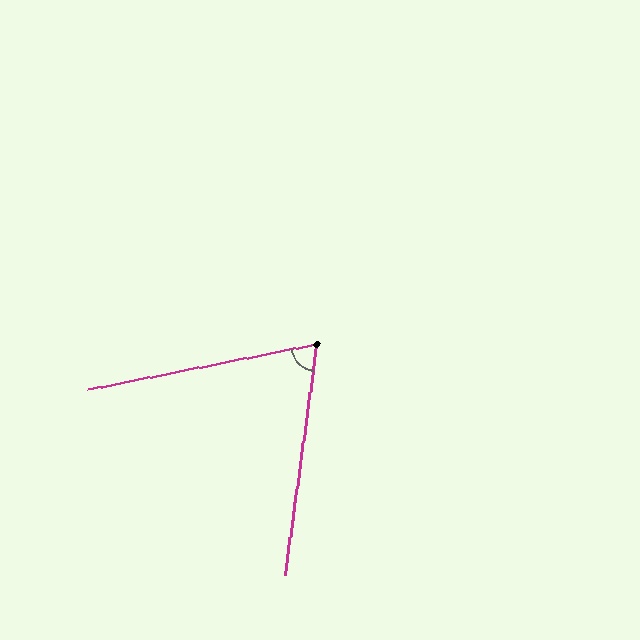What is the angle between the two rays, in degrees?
Approximately 71 degrees.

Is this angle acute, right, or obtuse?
It is acute.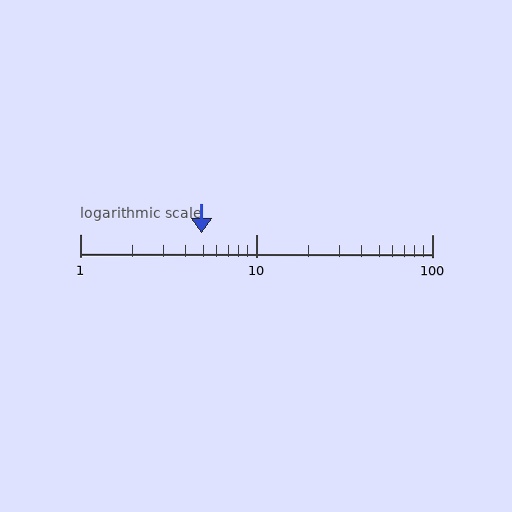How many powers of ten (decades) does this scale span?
The scale spans 2 decades, from 1 to 100.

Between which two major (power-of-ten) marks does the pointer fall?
The pointer is between 1 and 10.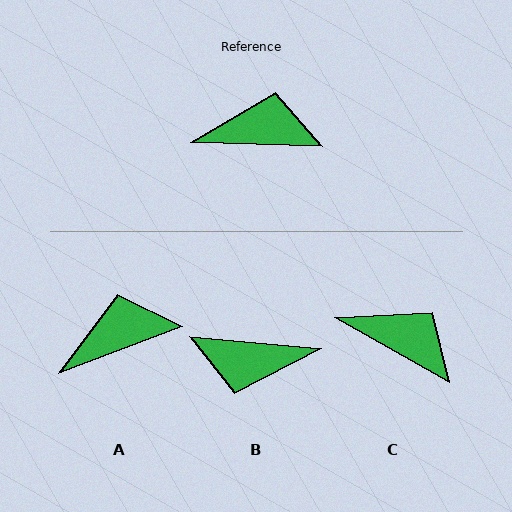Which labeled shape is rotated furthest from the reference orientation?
B, about 177 degrees away.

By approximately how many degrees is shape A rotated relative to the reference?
Approximately 22 degrees counter-clockwise.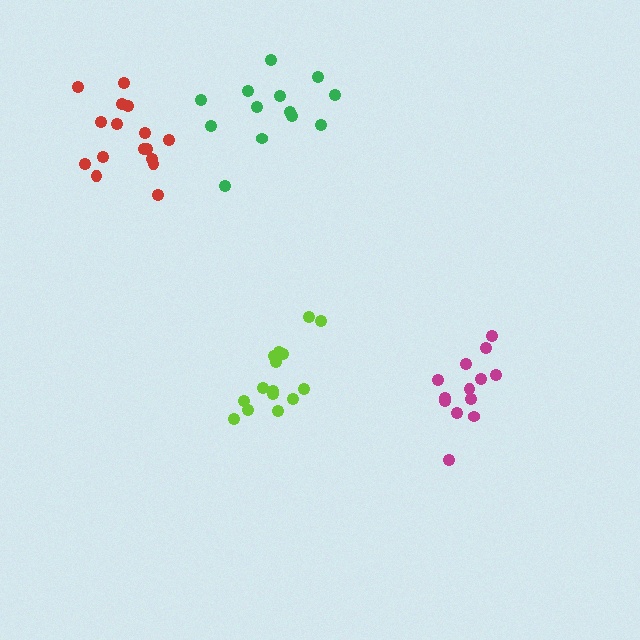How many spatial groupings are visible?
There are 4 spatial groupings.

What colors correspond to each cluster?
The clusters are colored: green, magenta, lime, red.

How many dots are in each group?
Group 1: 13 dots, Group 2: 13 dots, Group 3: 15 dots, Group 4: 16 dots (57 total).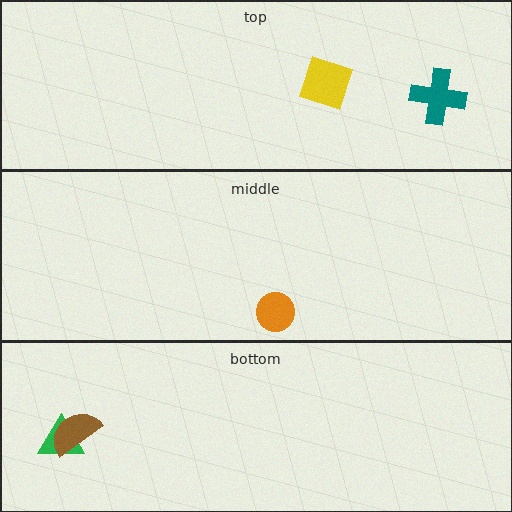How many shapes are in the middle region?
1.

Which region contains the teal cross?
The top region.